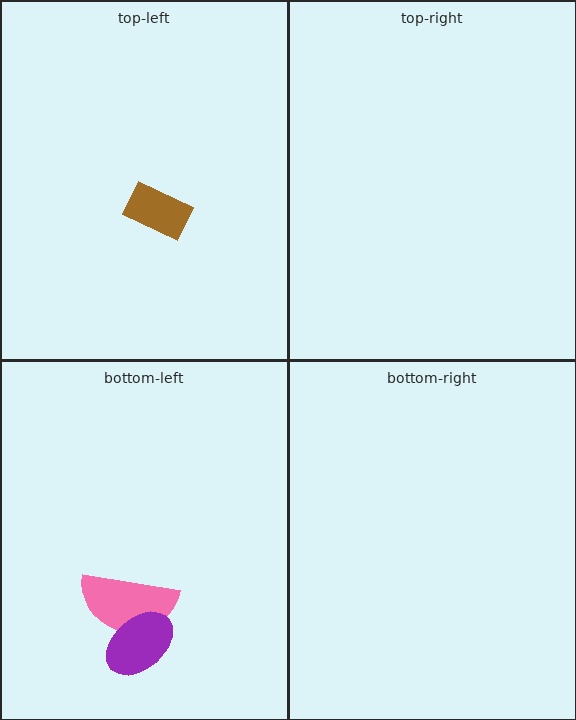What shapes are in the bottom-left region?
The pink semicircle, the purple ellipse.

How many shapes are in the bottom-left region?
2.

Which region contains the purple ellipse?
The bottom-left region.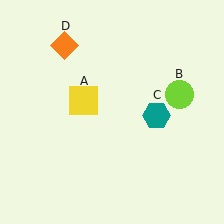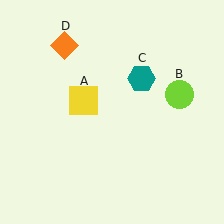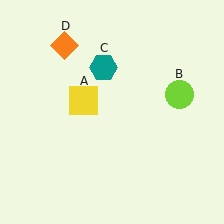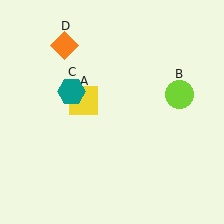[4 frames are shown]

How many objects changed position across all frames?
1 object changed position: teal hexagon (object C).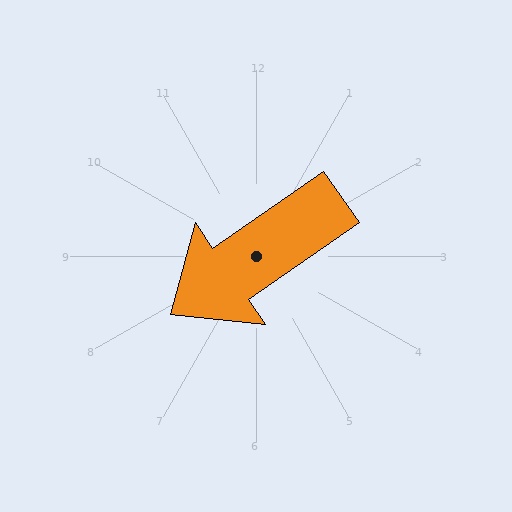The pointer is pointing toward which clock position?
Roughly 8 o'clock.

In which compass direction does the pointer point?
Southwest.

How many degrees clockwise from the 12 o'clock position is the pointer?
Approximately 235 degrees.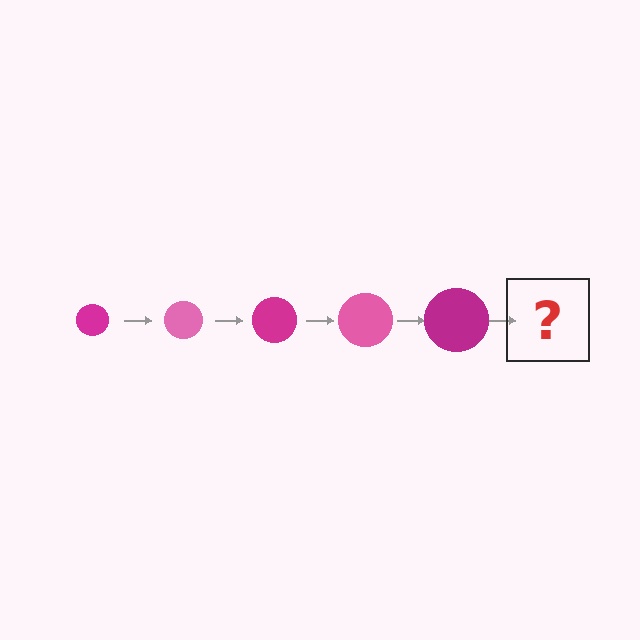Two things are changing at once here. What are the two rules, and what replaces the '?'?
The two rules are that the circle grows larger each step and the color cycles through magenta and pink. The '?' should be a pink circle, larger than the previous one.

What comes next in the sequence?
The next element should be a pink circle, larger than the previous one.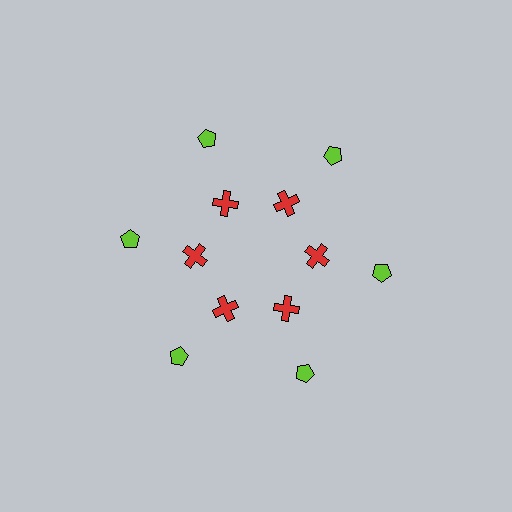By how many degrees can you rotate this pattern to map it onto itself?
The pattern maps onto itself every 60 degrees of rotation.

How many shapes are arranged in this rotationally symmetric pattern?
There are 12 shapes, arranged in 6 groups of 2.